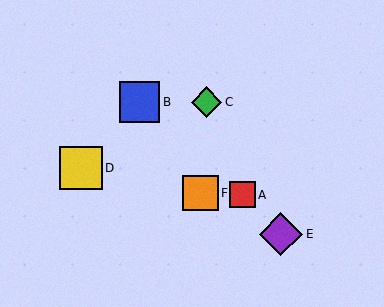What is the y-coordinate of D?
Object D is at y≈168.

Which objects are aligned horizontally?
Objects B, C are aligned horizontally.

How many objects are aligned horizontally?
2 objects (B, C) are aligned horizontally.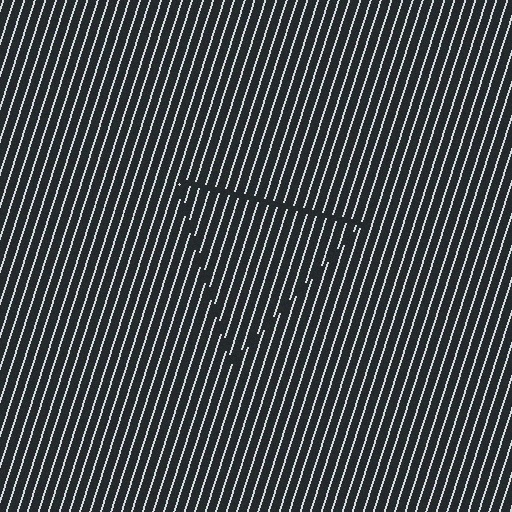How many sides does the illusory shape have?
3 sides — the line-ends trace a triangle.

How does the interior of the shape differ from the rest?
The interior of the shape contains the same grating, shifted by half a period — the contour is defined by the phase discontinuity where line-ends from the inner and outer gratings abut.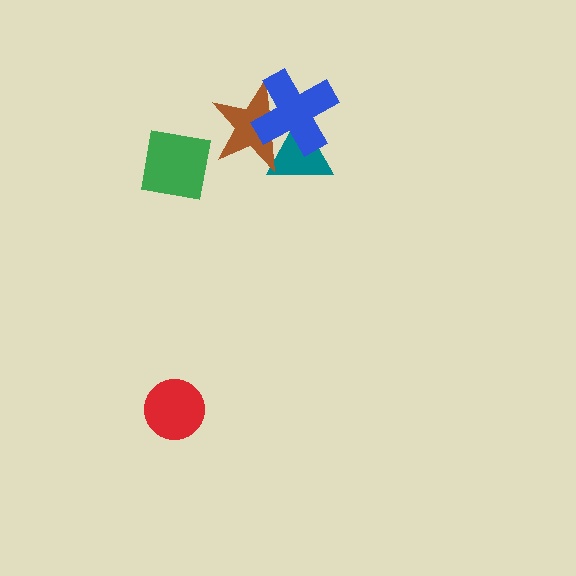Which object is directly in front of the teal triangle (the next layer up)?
The brown star is directly in front of the teal triangle.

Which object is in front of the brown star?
The blue cross is in front of the brown star.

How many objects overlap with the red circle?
0 objects overlap with the red circle.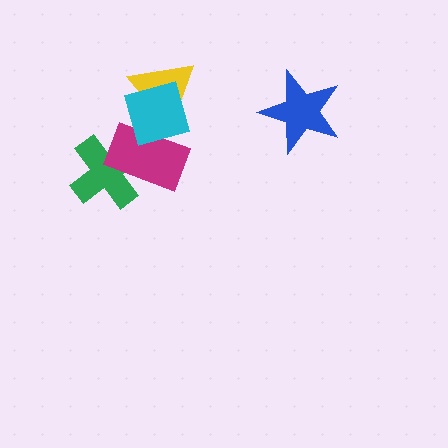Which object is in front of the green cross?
The magenta rectangle is in front of the green cross.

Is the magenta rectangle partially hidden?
Yes, it is partially covered by another shape.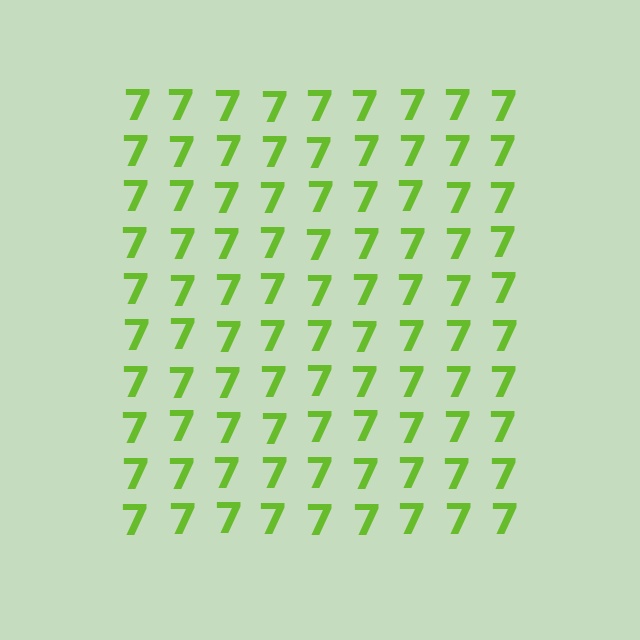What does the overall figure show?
The overall figure shows a square.